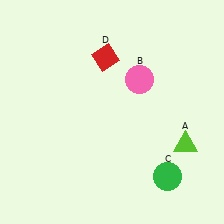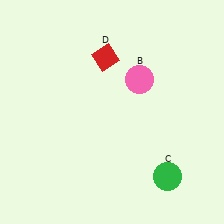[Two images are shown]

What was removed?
The lime triangle (A) was removed in Image 2.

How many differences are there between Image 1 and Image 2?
There is 1 difference between the two images.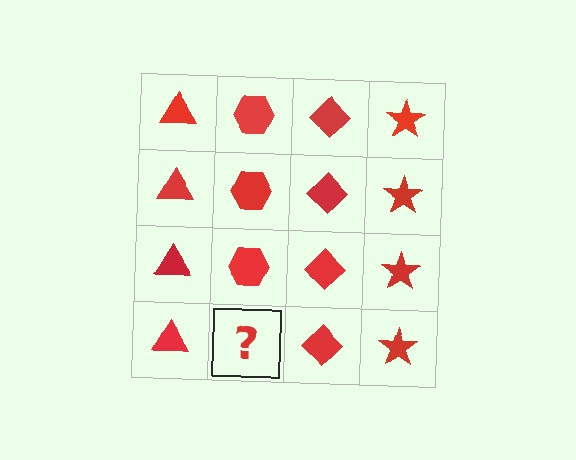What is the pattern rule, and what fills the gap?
The rule is that each column has a consistent shape. The gap should be filled with a red hexagon.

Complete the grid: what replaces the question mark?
The question mark should be replaced with a red hexagon.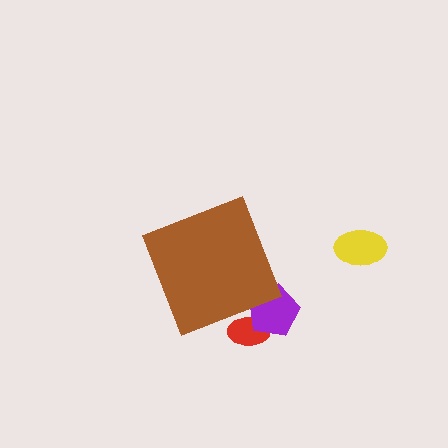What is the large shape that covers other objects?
A brown diamond.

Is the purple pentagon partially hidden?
Yes, the purple pentagon is partially hidden behind the brown diamond.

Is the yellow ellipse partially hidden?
No, the yellow ellipse is fully visible.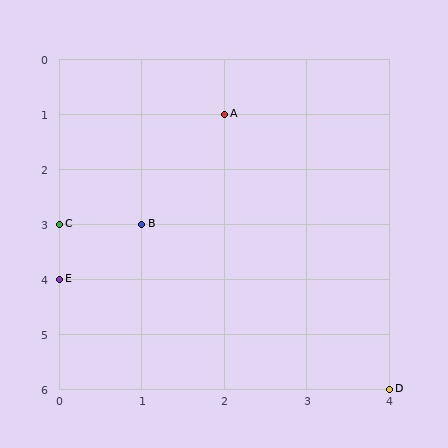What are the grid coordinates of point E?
Point E is at grid coordinates (0, 4).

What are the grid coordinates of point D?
Point D is at grid coordinates (4, 6).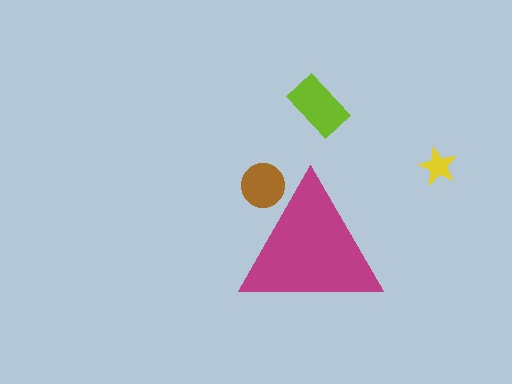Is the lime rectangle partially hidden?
No, the lime rectangle is fully visible.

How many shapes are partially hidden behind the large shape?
1 shape is partially hidden.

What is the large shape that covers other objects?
A magenta triangle.